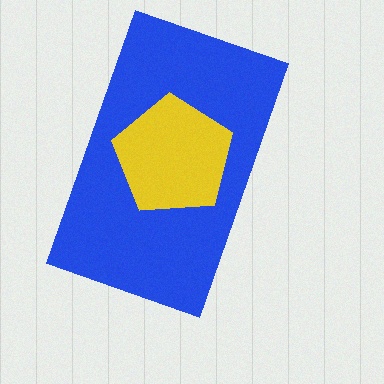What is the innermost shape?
The yellow pentagon.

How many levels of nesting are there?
2.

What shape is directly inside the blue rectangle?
The yellow pentagon.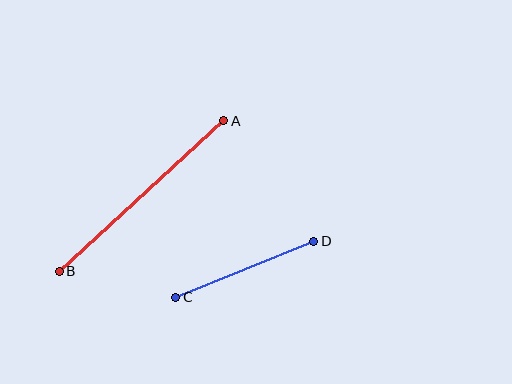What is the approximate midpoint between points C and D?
The midpoint is at approximately (245, 269) pixels.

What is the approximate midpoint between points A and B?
The midpoint is at approximately (141, 196) pixels.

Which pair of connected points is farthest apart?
Points A and B are farthest apart.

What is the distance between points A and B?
The distance is approximately 223 pixels.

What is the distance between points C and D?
The distance is approximately 148 pixels.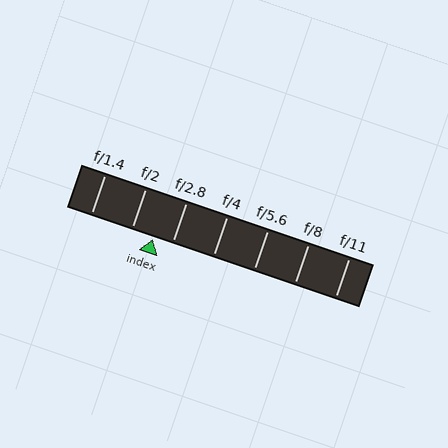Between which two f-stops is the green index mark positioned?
The index mark is between f/2 and f/2.8.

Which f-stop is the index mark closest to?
The index mark is closest to f/2.8.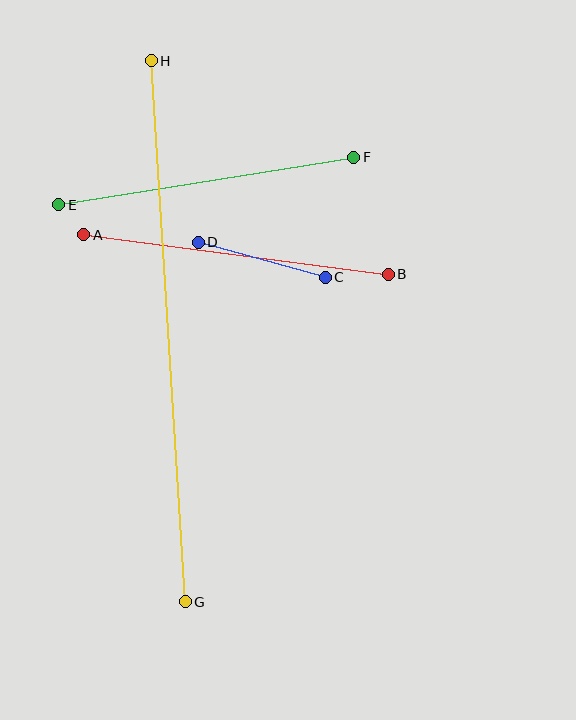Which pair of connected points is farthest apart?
Points G and H are farthest apart.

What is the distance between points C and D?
The distance is approximately 132 pixels.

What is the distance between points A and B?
The distance is approximately 307 pixels.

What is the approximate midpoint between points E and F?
The midpoint is at approximately (206, 181) pixels.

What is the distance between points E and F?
The distance is approximately 299 pixels.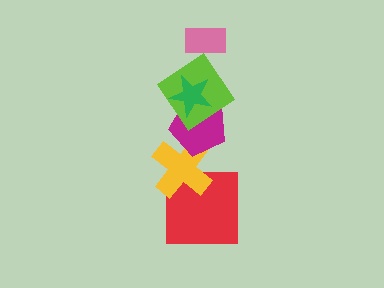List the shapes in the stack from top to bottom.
From top to bottom: the pink rectangle, the green star, the lime diamond, the magenta pentagon, the yellow cross, the red square.